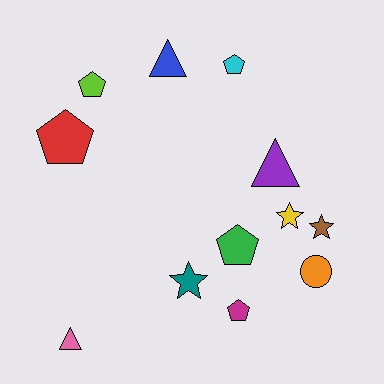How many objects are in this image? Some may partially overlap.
There are 12 objects.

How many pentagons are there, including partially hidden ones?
There are 5 pentagons.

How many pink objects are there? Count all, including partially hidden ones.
There is 1 pink object.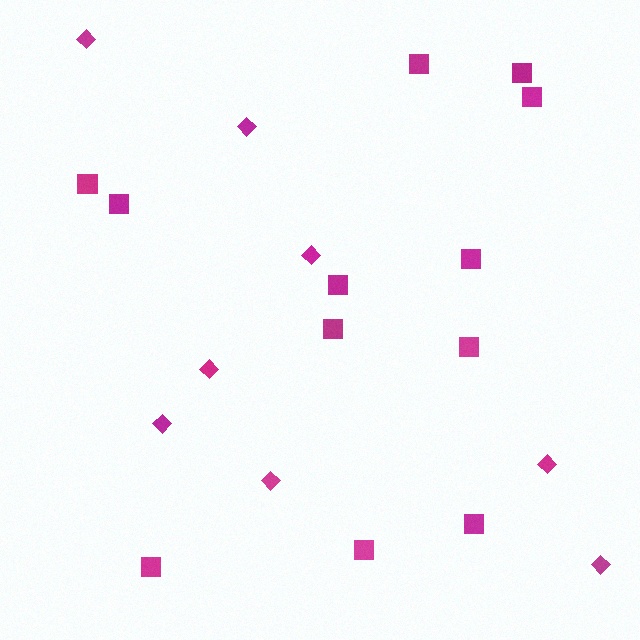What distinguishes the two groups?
There are 2 groups: one group of diamonds (8) and one group of squares (12).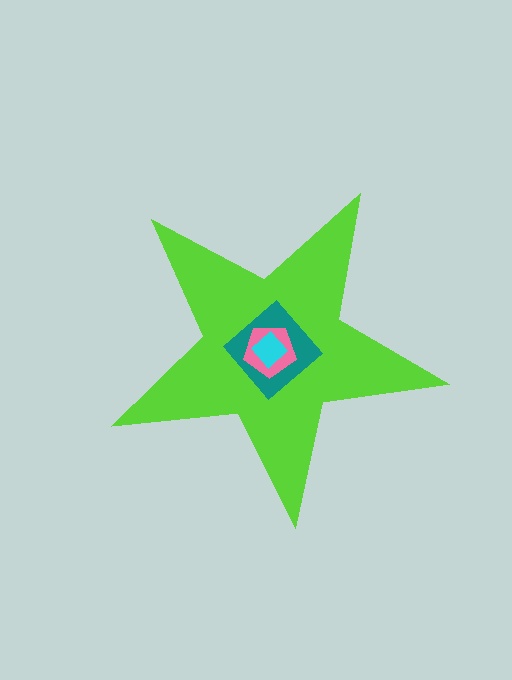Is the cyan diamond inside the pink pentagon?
Yes.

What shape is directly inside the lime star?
The teal diamond.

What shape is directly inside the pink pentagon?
The cyan diamond.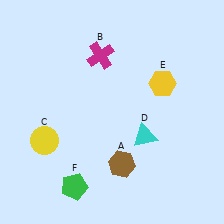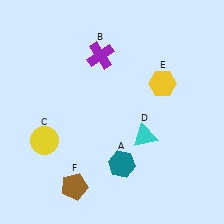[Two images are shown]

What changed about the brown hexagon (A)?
In Image 1, A is brown. In Image 2, it changed to teal.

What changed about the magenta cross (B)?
In Image 1, B is magenta. In Image 2, it changed to purple.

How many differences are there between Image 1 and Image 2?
There are 3 differences between the two images.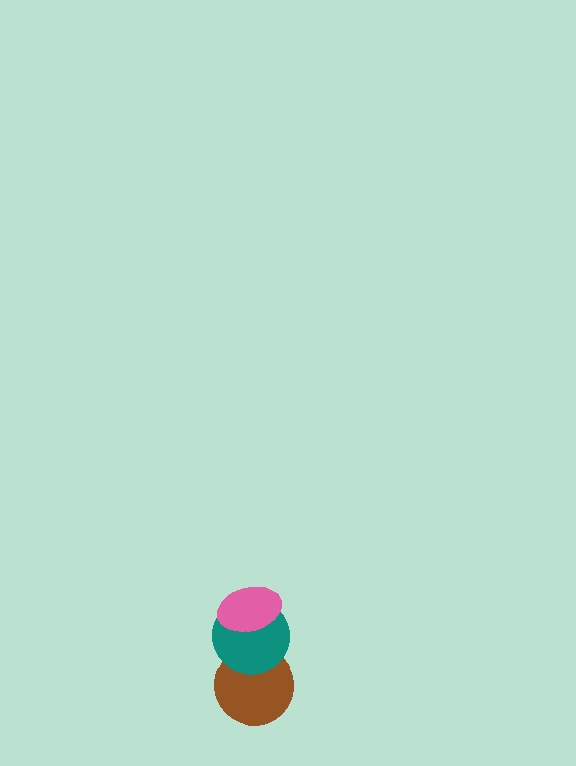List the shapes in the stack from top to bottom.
From top to bottom: the pink ellipse, the teal circle, the brown circle.